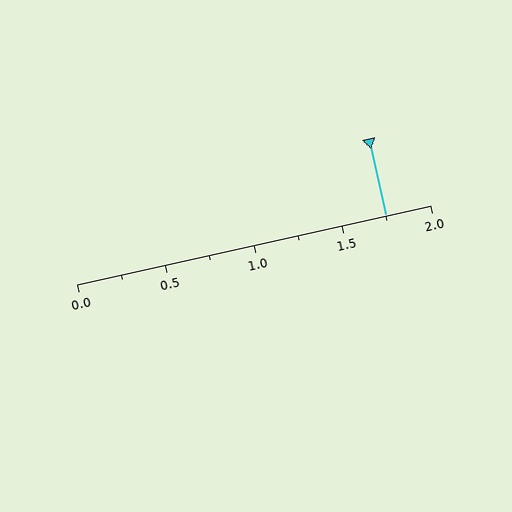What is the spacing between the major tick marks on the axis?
The major ticks are spaced 0.5 apart.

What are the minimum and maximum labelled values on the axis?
The axis runs from 0.0 to 2.0.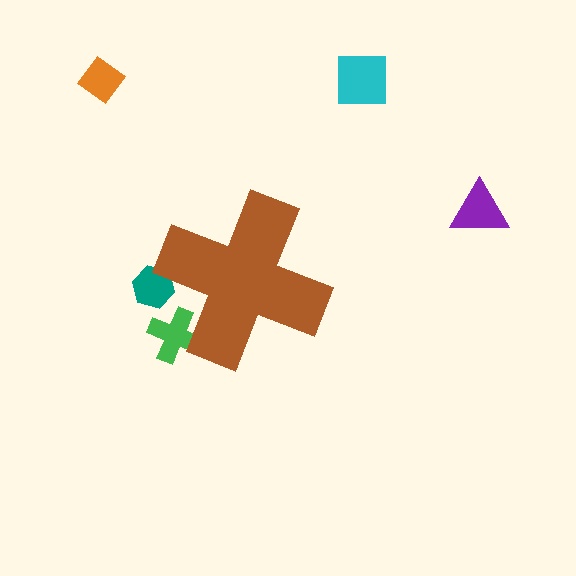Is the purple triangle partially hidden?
No, the purple triangle is fully visible.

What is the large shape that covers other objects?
A brown cross.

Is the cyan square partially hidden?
No, the cyan square is fully visible.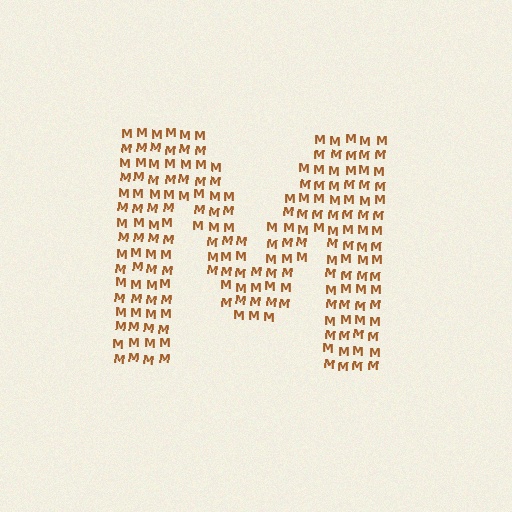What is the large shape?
The large shape is the letter M.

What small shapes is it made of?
It is made of small letter M's.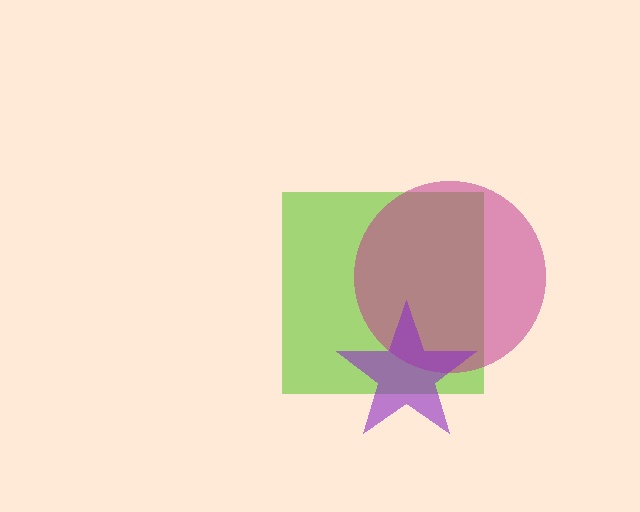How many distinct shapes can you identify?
There are 3 distinct shapes: a lime square, a magenta circle, a purple star.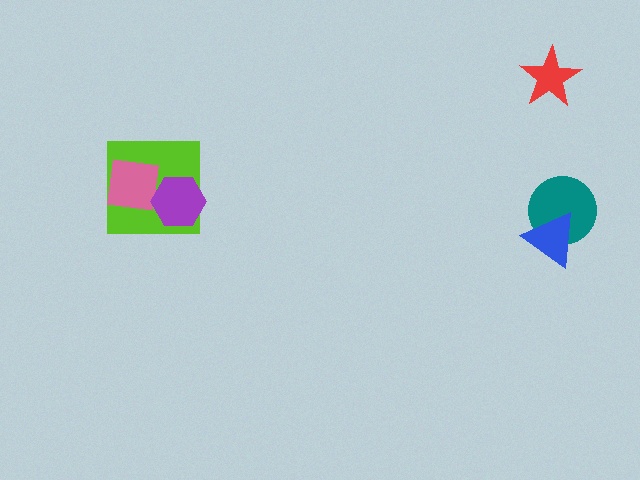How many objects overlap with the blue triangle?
1 object overlaps with the blue triangle.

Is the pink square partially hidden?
Yes, it is partially covered by another shape.